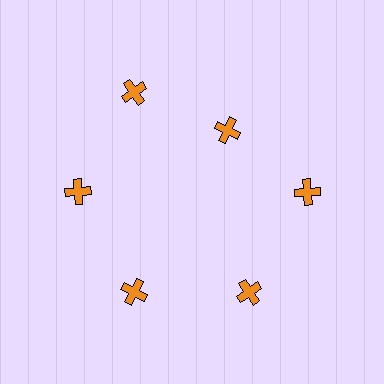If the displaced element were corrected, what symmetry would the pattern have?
It would have 6-fold rotational symmetry — the pattern would map onto itself every 60 degrees.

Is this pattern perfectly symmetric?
No. The 6 orange crosses are arranged in a ring, but one element near the 1 o'clock position is pulled inward toward the center, breaking the 6-fold rotational symmetry.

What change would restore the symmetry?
The symmetry would be restored by moving it outward, back onto the ring so that all 6 crosses sit at equal angles and equal distance from the center.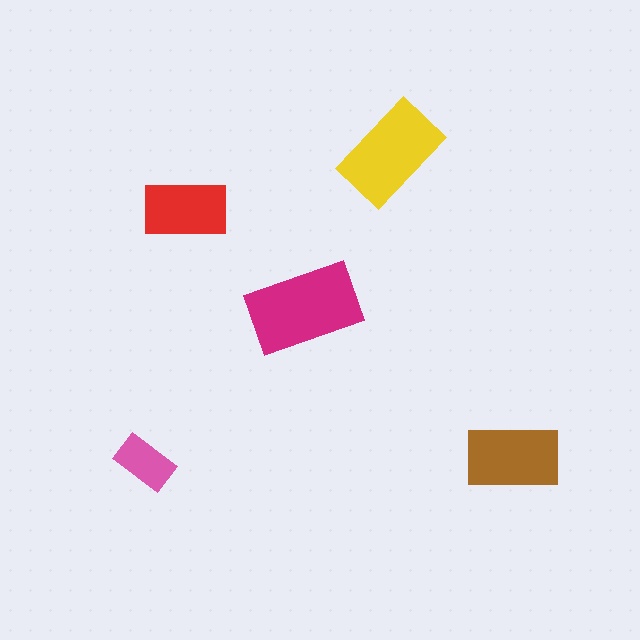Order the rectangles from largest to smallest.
the magenta one, the yellow one, the brown one, the red one, the pink one.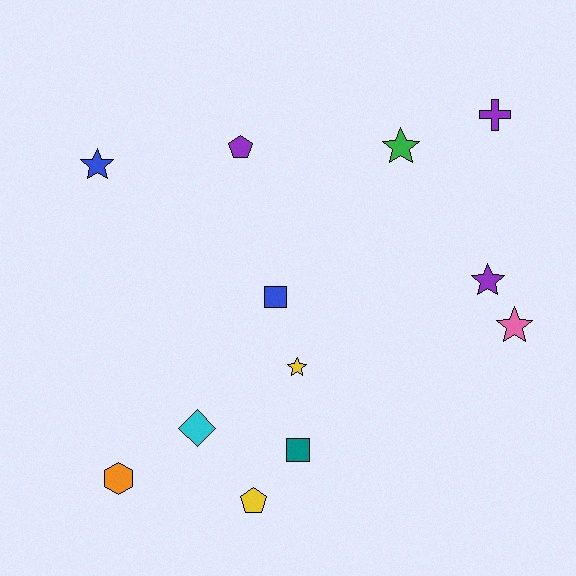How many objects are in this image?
There are 12 objects.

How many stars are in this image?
There are 5 stars.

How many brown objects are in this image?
There are no brown objects.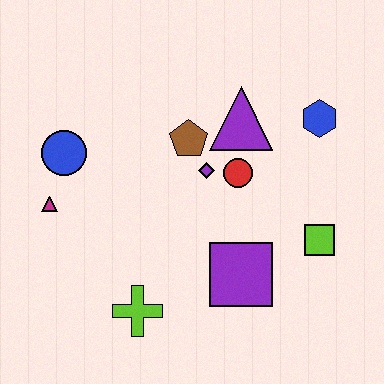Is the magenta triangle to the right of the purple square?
No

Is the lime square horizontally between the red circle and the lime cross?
No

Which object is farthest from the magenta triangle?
The blue hexagon is farthest from the magenta triangle.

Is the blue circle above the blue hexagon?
No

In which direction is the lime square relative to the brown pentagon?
The lime square is to the right of the brown pentagon.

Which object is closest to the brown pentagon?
The purple diamond is closest to the brown pentagon.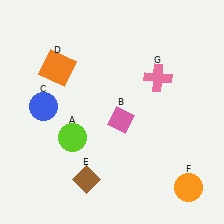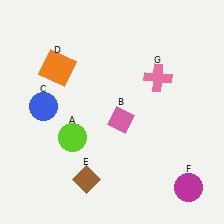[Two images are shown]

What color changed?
The circle (F) changed from orange in Image 1 to magenta in Image 2.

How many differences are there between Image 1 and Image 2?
There is 1 difference between the two images.